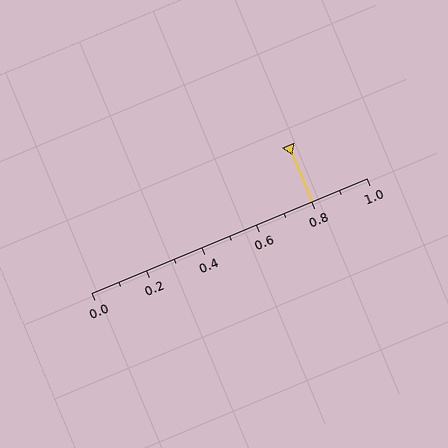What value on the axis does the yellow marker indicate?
The marker indicates approximately 0.8.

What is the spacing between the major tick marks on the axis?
The major ticks are spaced 0.2 apart.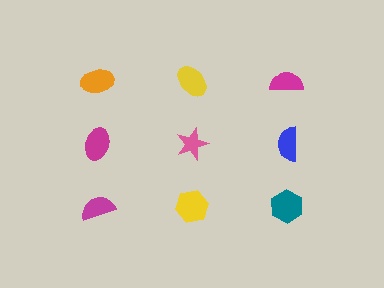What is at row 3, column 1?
A magenta semicircle.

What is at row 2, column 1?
A magenta ellipse.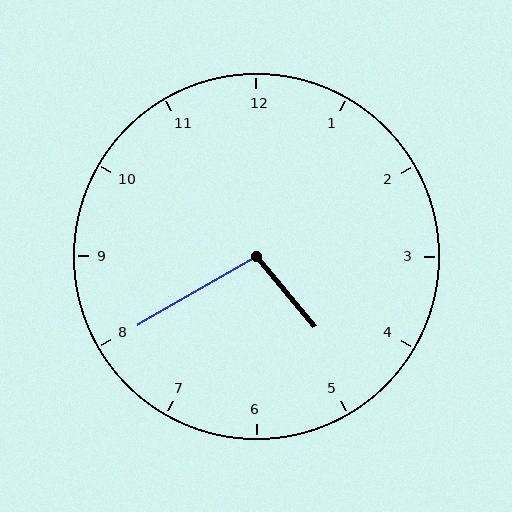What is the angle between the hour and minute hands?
Approximately 100 degrees.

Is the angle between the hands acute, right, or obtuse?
It is obtuse.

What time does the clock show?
4:40.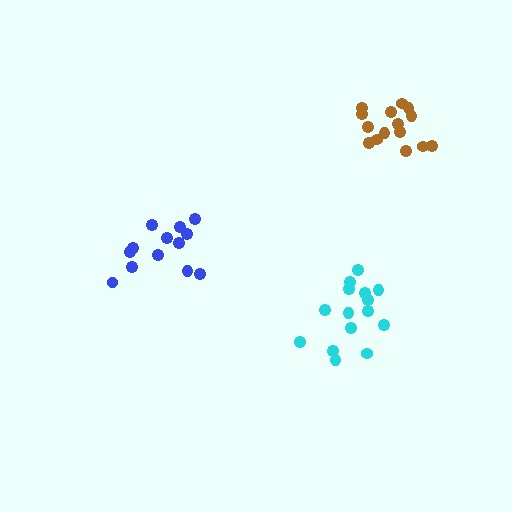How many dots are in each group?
Group 1: 15 dots, Group 2: 13 dots, Group 3: 15 dots (43 total).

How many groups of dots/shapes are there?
There are 3 groups.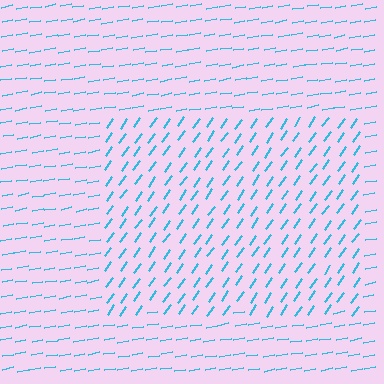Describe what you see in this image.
The image is filled with small cyan line segments. A rectangle region in the image has lines oriented differently from the surrounding lines, creating a visible texture boundary.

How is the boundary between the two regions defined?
The boundary is defined purely by a change in line orientation (approximately 45 degrees difference). All lines are the same color and thickness.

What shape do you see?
I see a rectangle.